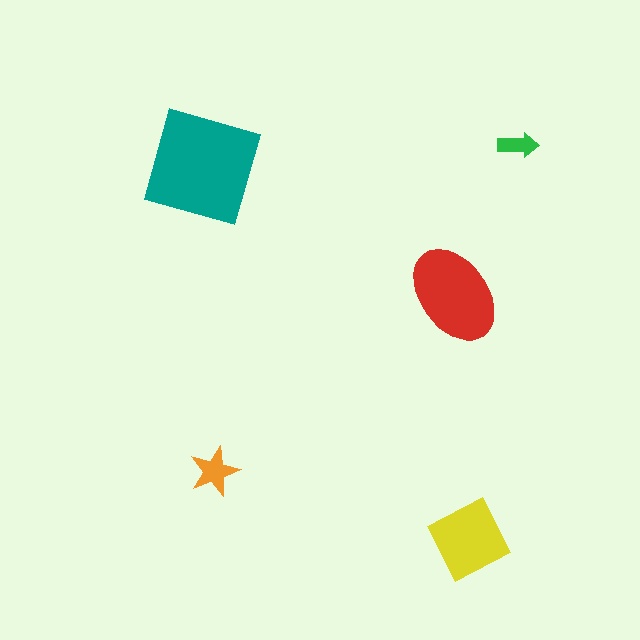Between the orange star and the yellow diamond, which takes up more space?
The yellow diamond.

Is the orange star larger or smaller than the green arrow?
Larger.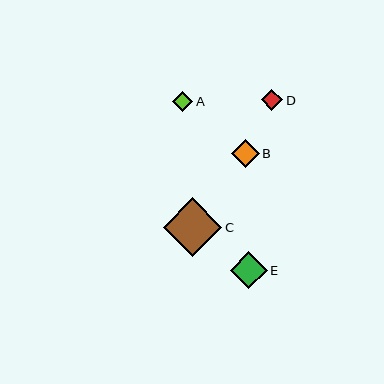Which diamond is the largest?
Diamond C is the largest with a size of approximately 58 pixels.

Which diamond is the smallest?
Diamond A is the smallest with a size of approximately 20 pixels.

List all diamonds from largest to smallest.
From largest to smallest: C, E, B, D, A.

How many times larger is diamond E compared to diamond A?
Diamond E is approximately 1.9 times the size of diamond A.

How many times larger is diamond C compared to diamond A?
Diamond C is approximately 2.9 times the size of diamond A.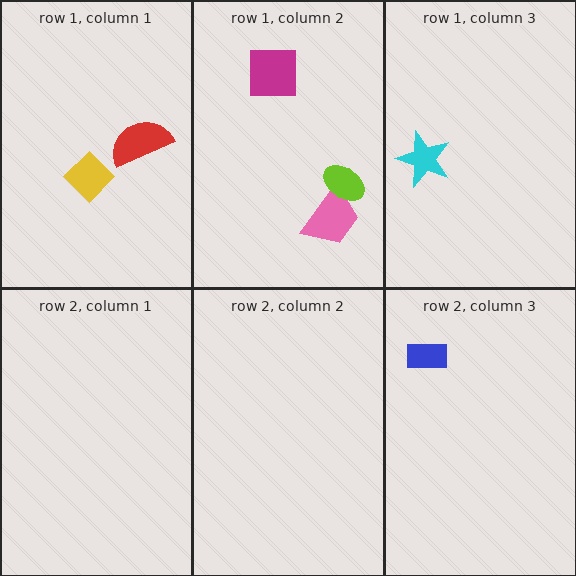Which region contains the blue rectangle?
The row 2, column 3 region.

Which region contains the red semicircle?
The row 1, column 1 region.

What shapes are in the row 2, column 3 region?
The blue rectangle.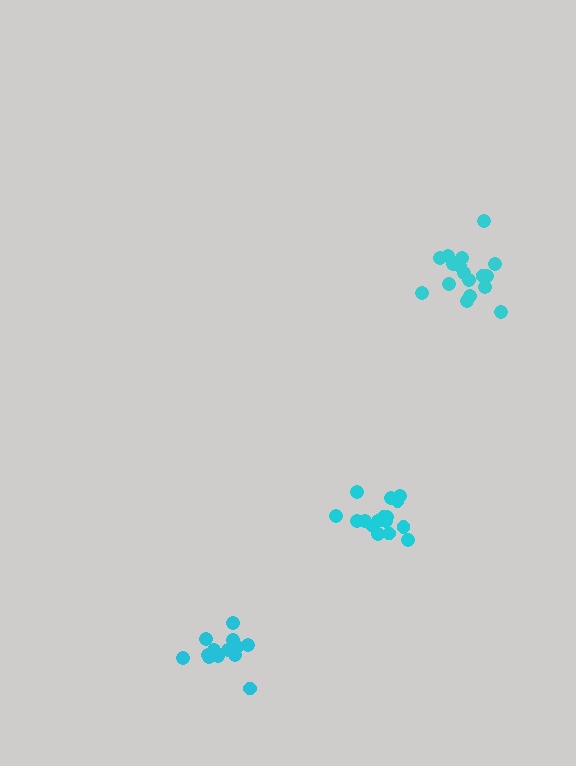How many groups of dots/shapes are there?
There are 3 groups.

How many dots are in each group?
Group 1: 17 dots, Group 2: 17 dots, Group 3: 15 dots (49 total).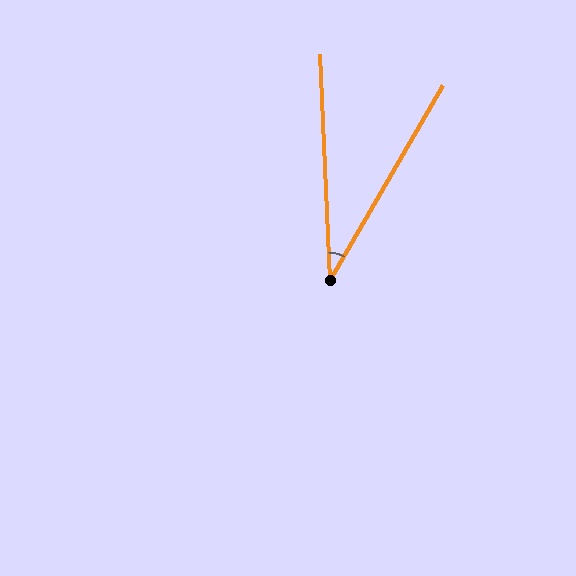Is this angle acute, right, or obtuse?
It is acute.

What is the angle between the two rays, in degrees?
Approximately 33 degrees.